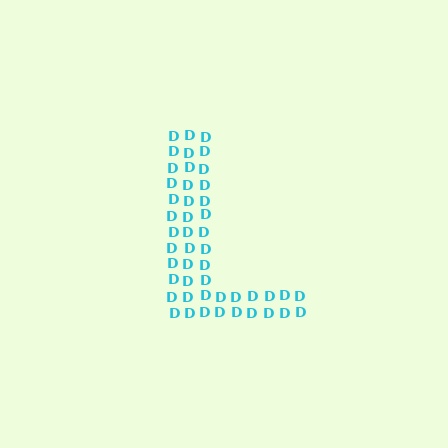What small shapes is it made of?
It is made of small letter D's.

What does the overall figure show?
The overall figure shows the letter L.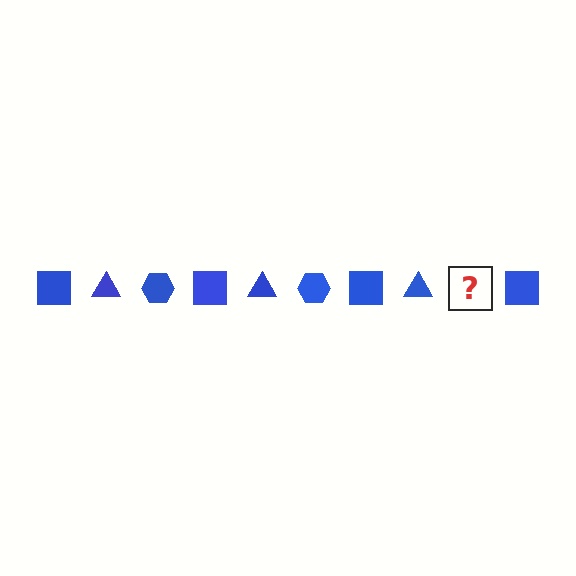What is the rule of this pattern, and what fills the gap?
The rule is that the pattern cycles through square, triangle, hexagon shapes in blue. The gap should be filled with a blue hexagon.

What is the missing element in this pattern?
The missing element is a blue hexagon.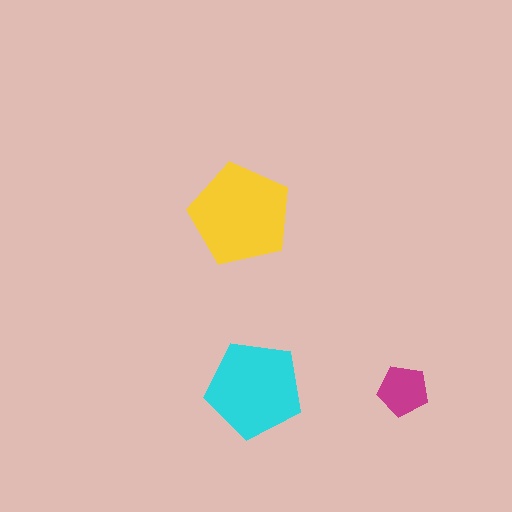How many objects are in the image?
There are 3 objects in the image.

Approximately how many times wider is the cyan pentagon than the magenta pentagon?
About 2 times wider.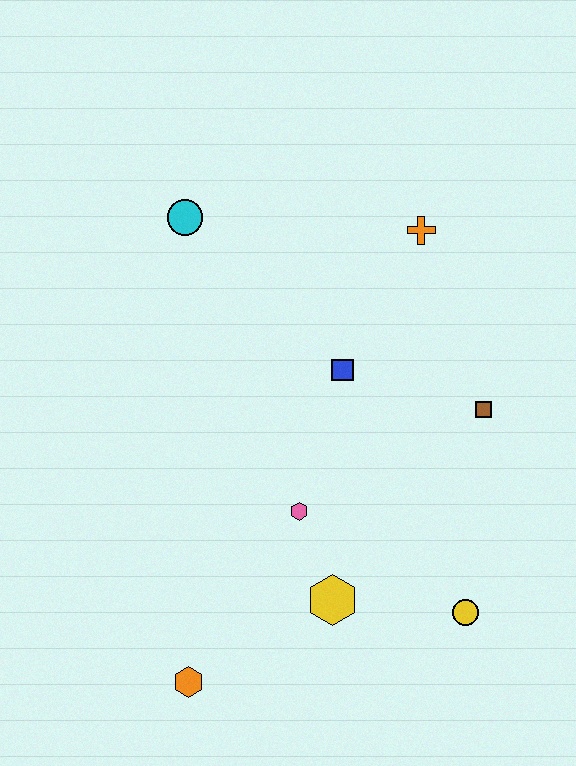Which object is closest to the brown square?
The blue square is closest to the brown square.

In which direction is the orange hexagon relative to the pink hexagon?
The orange hexagon is below the pink hexagon.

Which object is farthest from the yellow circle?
The cyan circle is farthest from the yellow circle.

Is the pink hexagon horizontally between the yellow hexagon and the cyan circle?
Yes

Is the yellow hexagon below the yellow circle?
No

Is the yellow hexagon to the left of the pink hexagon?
No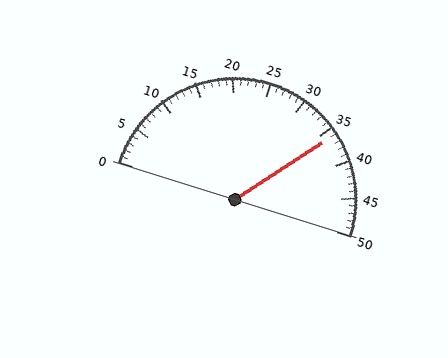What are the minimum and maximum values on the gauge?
The gauge ranges from 0 to 50.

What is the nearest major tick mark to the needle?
The nearest major tick mark is 35.